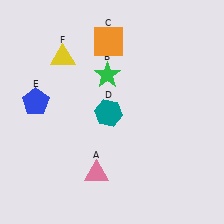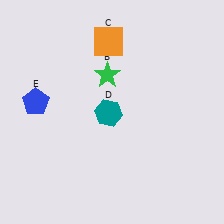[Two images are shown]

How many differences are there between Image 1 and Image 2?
There are 2 differences between the two images.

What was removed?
The pink triangle (A), the yellow triangle (F) were removed in Image 2.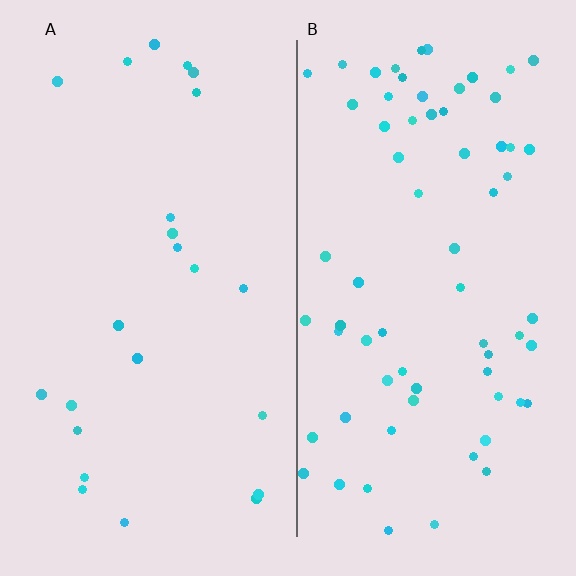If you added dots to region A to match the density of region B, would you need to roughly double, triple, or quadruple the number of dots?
Approximately triple.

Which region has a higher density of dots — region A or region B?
B (the right).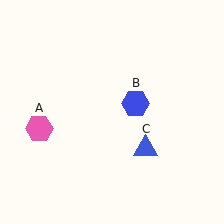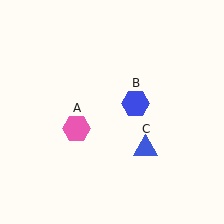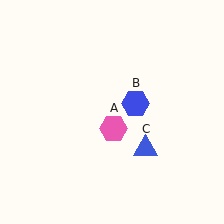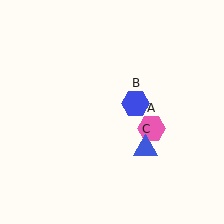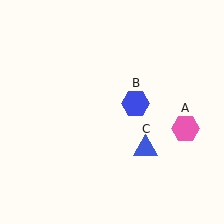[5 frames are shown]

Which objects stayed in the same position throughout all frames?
Blue hexagon (object B) and blue triangle (object C) remained stationary.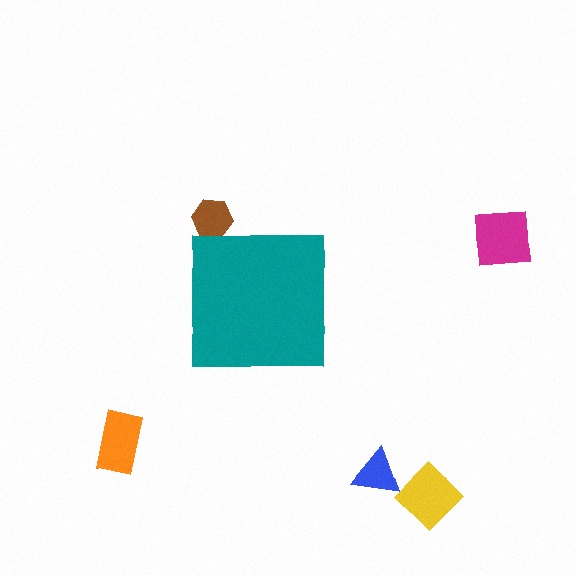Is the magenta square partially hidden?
No, the magenta square is fully visible.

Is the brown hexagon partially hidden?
Yes, the brown hexagon is partially hidden behind the teal square.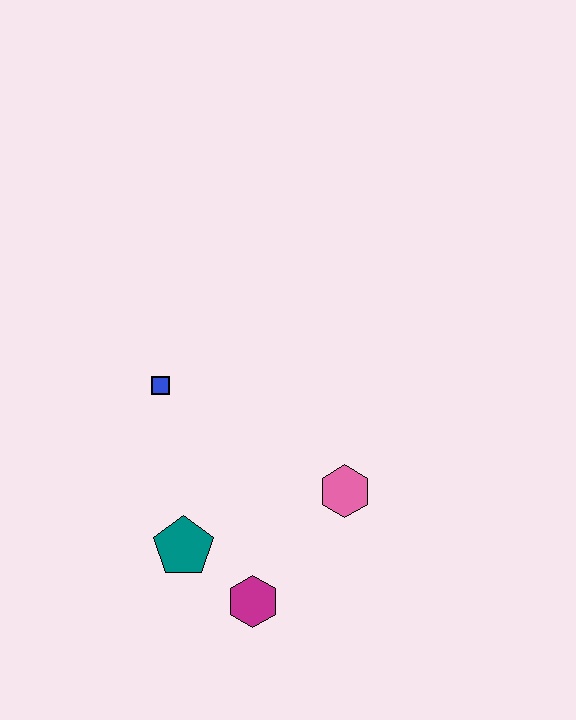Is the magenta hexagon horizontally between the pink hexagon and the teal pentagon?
Yes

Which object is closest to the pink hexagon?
The magenta hexagon is closest to the pink hexagon.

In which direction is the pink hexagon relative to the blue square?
The pink hexagon is to the right of the blue square.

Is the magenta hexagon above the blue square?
No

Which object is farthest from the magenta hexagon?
The blue square is farthest from the magenta hexagon.